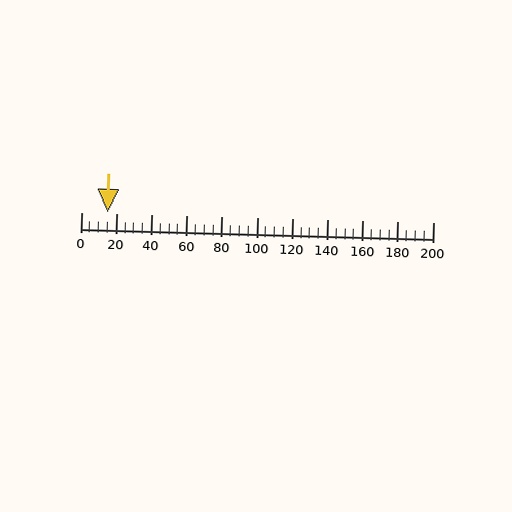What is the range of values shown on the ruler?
The ruler shows values from 0 to 200.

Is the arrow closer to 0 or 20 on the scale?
The arrow is closer to 20.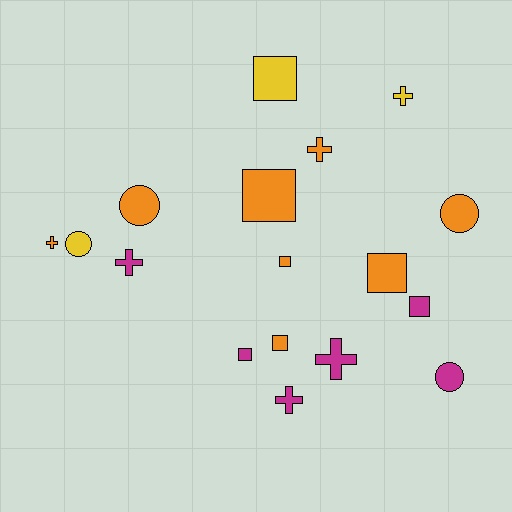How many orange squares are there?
There are 4 orange squares.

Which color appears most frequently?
Orange, with 8 objects.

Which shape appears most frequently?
Square, with 7 objects.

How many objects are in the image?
There are 17 objects.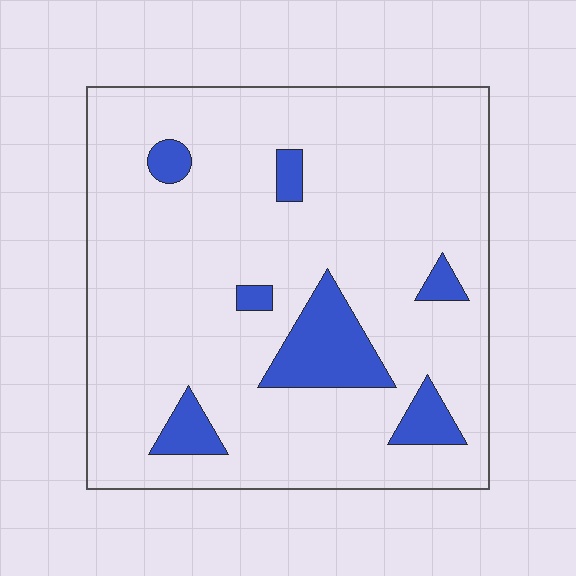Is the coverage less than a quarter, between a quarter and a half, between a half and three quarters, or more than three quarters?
Less than a quarter.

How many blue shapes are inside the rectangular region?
7.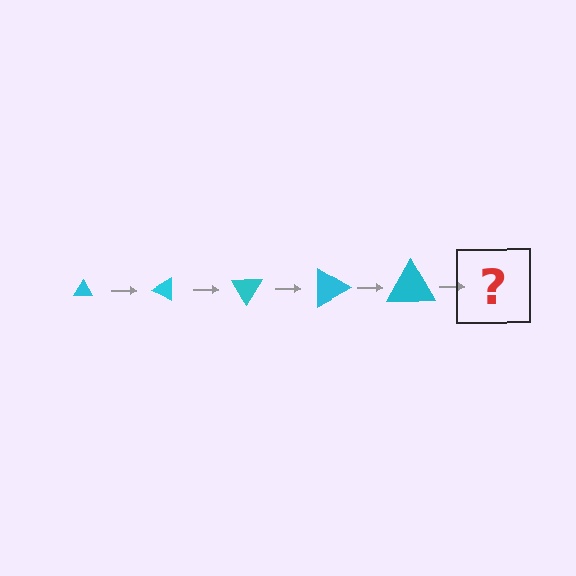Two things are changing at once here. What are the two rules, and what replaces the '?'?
The two rules are that the triangle grows larger each step and it rotates 30 degrees each step. The '?' should be a triangle, larger than the previous one and rotated 150 degrees from the start.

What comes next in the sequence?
The next element should be a triangle, larger than the previous one and rotated 150 degrees from the start.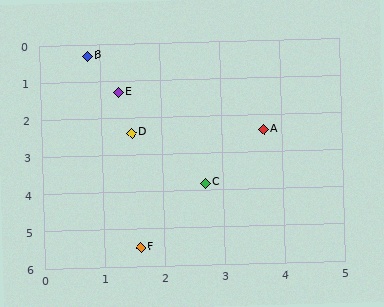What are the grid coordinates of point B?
Point B is at approximately (0.8, 0.3).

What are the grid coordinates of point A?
Point A is at approximately (3.7, 2.4).